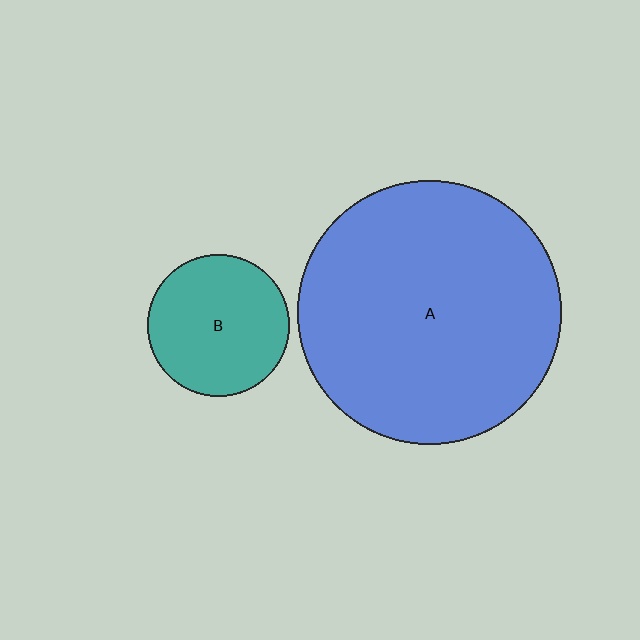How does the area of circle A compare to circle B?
Approximately 3.5 times.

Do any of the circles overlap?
No, none of the circles overlap.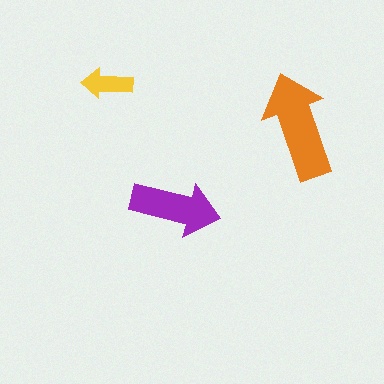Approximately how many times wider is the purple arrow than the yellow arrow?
About 2 times wider.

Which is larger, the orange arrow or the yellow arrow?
The orange one.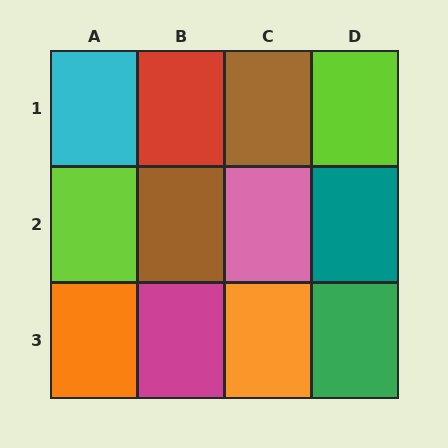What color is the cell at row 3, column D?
Green.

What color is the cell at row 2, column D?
Teal.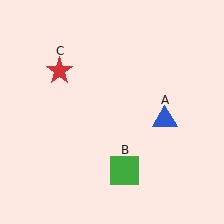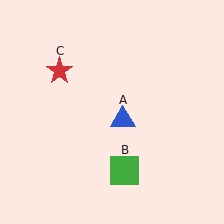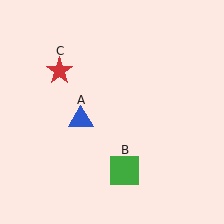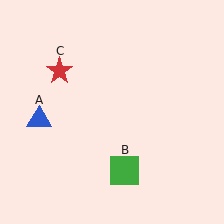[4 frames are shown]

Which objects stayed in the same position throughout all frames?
Green square (object B) and red star (object C) remained stationary.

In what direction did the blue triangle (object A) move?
The blue triangle (object A) moved left.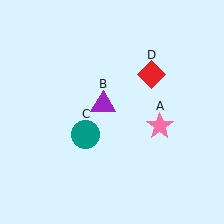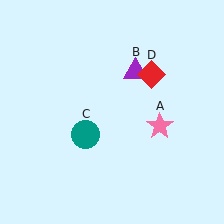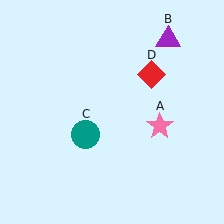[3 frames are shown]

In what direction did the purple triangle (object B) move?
The purple triangle (object B) moved up and to the right.